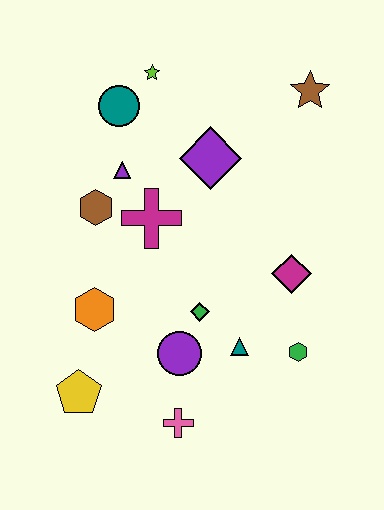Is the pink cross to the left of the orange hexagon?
No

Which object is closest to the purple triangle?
The brown hexagon is closest to the purple triangle.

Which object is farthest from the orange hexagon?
The brown star is farthest from the orange hexagon.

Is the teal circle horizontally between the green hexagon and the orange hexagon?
Yes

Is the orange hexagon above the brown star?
No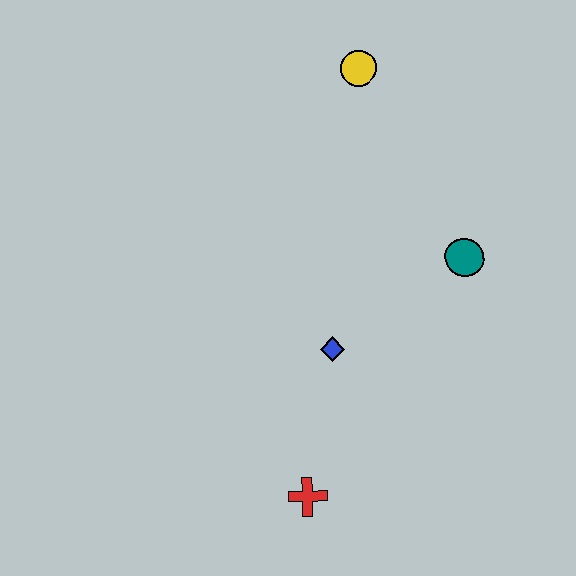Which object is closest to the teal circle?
The blue diamond is closest to the teal circle.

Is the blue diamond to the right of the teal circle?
No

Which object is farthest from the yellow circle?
The red cross is farthest from the yellow circle.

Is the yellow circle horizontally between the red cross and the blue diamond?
No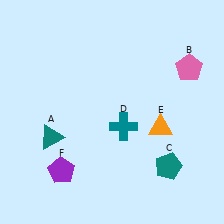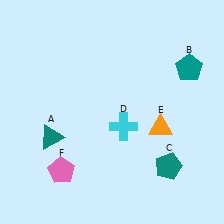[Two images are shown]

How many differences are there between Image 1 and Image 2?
There are 3 differences between the two images.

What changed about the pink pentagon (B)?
In Image 1, B is pink. In Image 2, it changed to teal.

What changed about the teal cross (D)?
In Image 1, D is teal. In Image 2, it changed to cyan.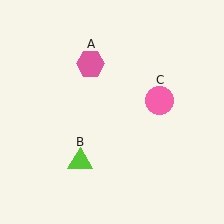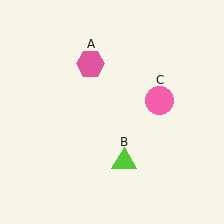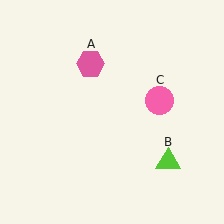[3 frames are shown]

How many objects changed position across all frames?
1 object changed position: lime triangle (object B).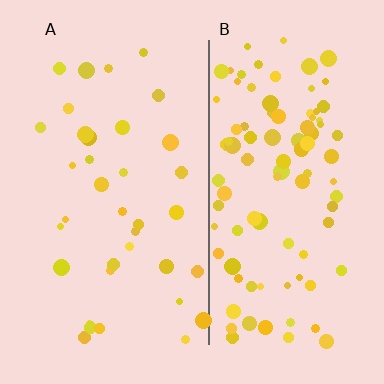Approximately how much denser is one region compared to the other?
Approximately 2.6× — region B over region A.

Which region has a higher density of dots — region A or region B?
B (the right).